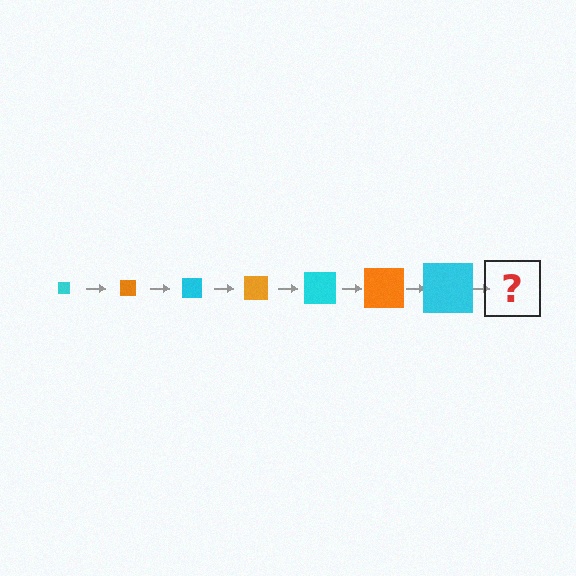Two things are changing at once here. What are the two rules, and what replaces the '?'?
The two rules are that the square grows larger each step and the color cycles through cyan and orange. The '?' should be an orange square, larger than the previous one.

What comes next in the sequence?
The next element should be an orange square, larger than the previous one.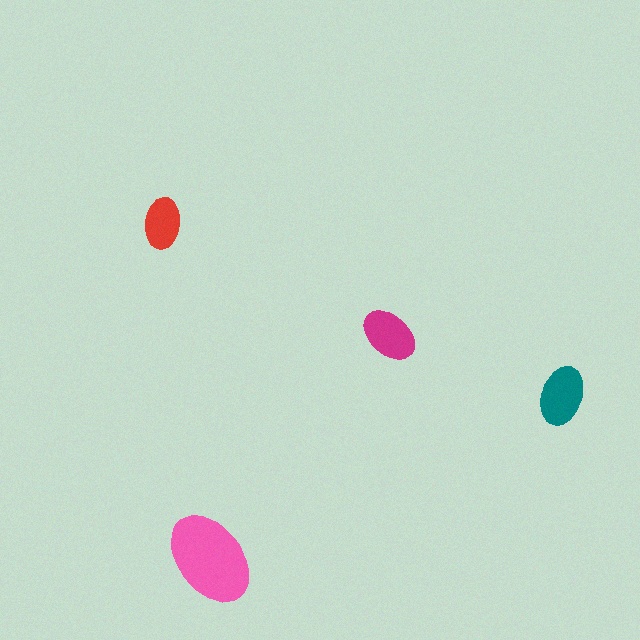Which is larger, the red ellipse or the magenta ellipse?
The magenta one.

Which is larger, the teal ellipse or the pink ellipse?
The pink one.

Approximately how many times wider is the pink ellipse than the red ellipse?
About 2 times wider.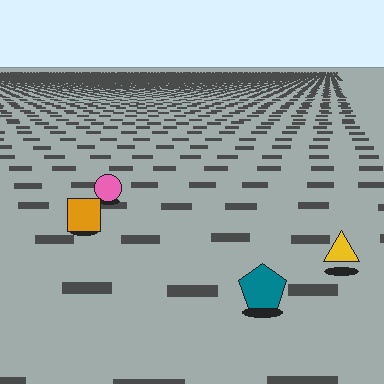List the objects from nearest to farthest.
From nearest to farthest: the teal pentagon, the yellow triangle, the orange square, the pink circle.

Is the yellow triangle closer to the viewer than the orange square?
Yes. The yellow triangle is closer — you can tell from the texture gradient: the ground texture is coarser near it.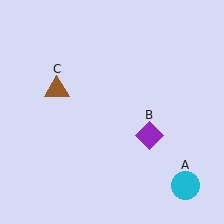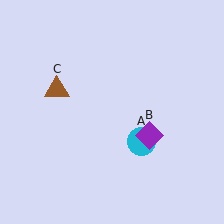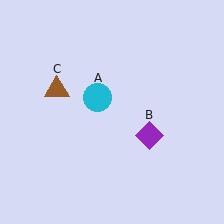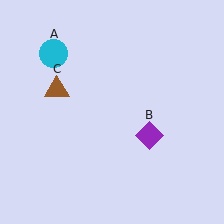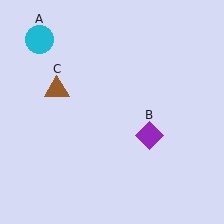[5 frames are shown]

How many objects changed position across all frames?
1 object changed position: cyan circle (object A).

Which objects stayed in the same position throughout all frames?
Purple diamond (object B) and brown triangle (object C) remained stationary.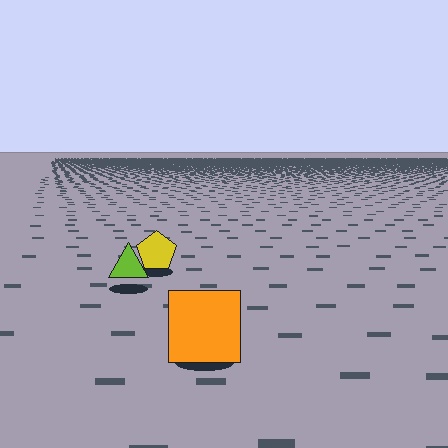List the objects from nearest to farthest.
From nearest to farthest: the orange square, the lime triangle, the yellow pentagon.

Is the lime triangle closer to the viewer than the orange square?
No. The orange square is closer — you can tell from the texture gradient: the ground texture is coarser near it.